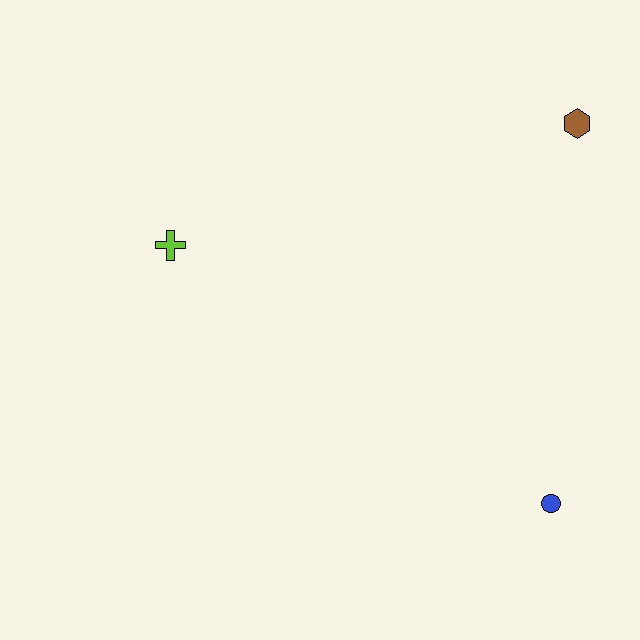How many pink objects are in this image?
There are no pink objects.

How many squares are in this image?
There are no squares.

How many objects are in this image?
There are 3 objects.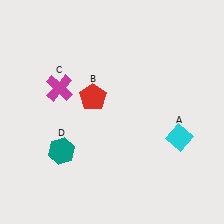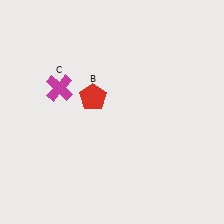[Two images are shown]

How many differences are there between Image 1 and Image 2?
There are 2 differences between the two images.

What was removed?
The cyan diamond (A), the teal hexagon (D) were removed in Image 2.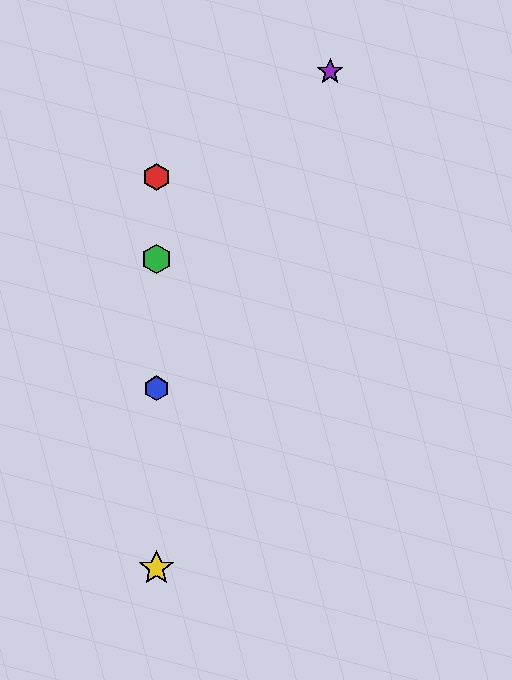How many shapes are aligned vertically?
4 shapes (the red hexagon, the blue hexagon, the green hexagon, the yellow star) are aligned vertically.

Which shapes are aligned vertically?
The red hexagon, the blue hexagon, the green hexagon, the yellow star are aligned vertically.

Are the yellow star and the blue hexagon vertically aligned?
Yes, both are at x≈156.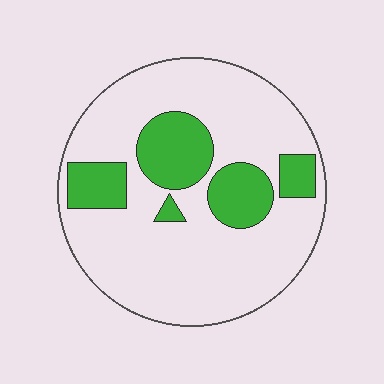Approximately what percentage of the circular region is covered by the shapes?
Approximately 25%.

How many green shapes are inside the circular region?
5.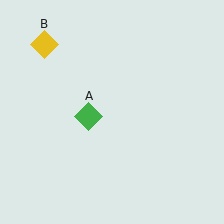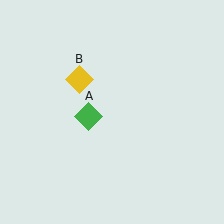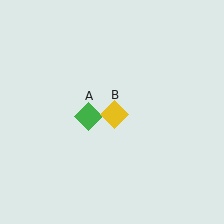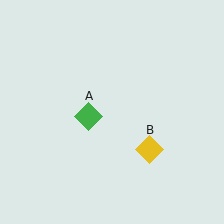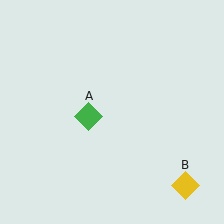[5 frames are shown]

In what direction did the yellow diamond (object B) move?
The yellow diamond (object B) moved down and to the right.